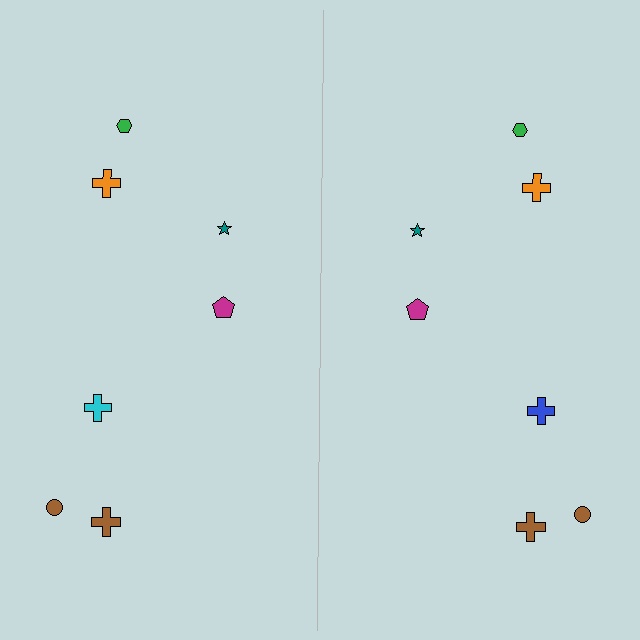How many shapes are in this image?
There are 14 shapes in this image.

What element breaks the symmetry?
The blue cross on the right side breaks the symmetry — its mirror counterpart is cyan.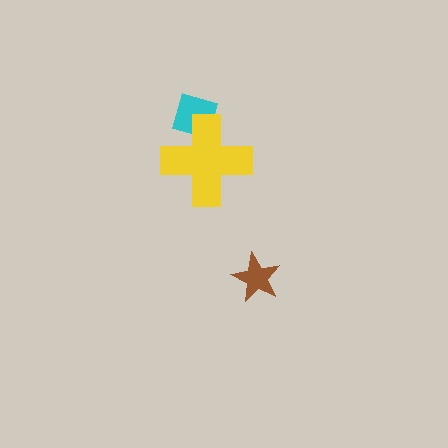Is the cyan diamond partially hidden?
Yes, it is partially covered by another shape.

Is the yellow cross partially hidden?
No, no other shape covers it.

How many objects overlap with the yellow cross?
1 object overlaps with the yellow cross.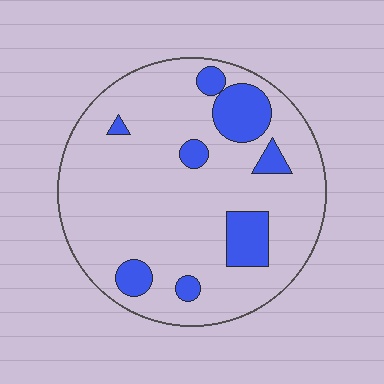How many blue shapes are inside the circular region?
8.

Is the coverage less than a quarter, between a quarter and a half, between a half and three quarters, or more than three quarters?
Less than a quarter.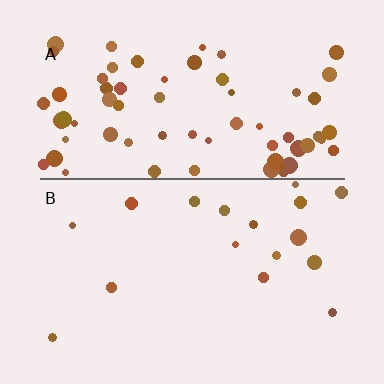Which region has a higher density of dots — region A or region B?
A (the top).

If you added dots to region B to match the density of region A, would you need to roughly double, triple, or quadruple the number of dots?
Approximately quadruple.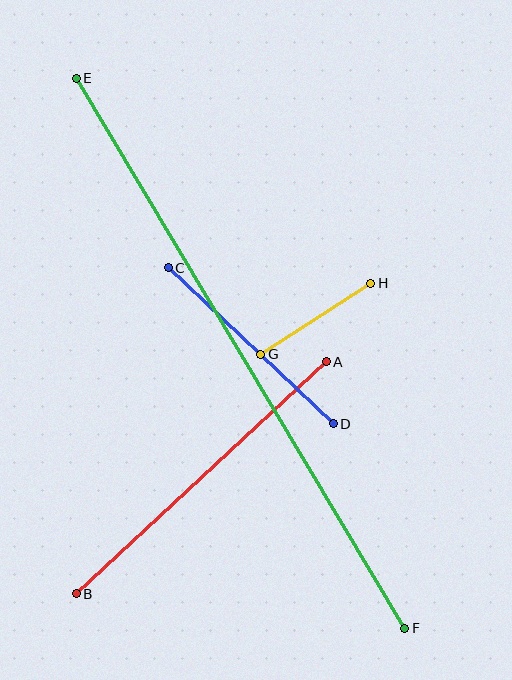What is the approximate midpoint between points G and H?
The midpoint is at approximately (316, 319) pixels.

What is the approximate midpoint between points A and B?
The midpoint is at approximately (201, 478) pixels.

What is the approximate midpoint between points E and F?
The midpoint is at approximately (240, 353) pixels.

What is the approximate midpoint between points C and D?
The midpoint is at approximately (251, 346) pixels.